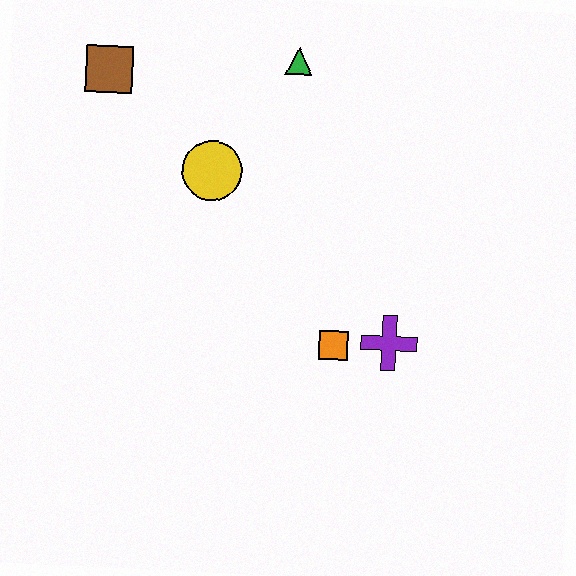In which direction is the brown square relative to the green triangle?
The brown square is to the left of the green triangle.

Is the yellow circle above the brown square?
No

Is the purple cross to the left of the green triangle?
No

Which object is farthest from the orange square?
The brown square is farthest from the orange square.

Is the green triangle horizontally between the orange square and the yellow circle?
Yes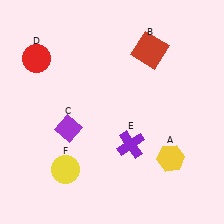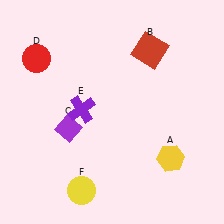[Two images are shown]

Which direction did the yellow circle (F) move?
The yellow circle (F) moved down.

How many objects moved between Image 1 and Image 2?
2 objects moved between the two images.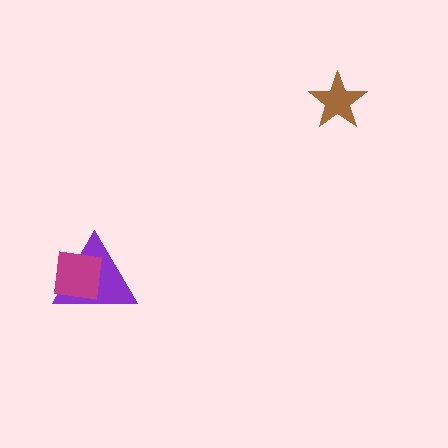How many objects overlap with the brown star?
0 objects overlap with the brown star.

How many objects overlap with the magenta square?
1 object overlaps with the magenta square.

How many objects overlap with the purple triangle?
1 object overlaps with the purple triangle.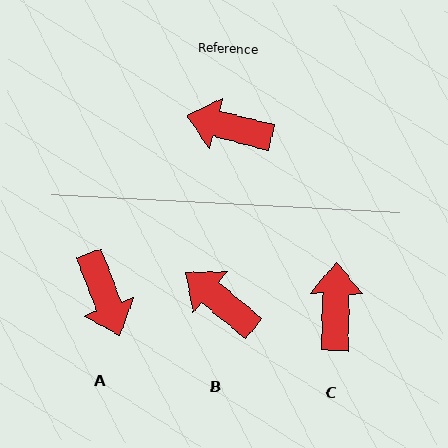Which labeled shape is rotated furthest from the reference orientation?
A, about 125 degrees away.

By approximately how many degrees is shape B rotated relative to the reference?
Approximately 25 degrees clockwise.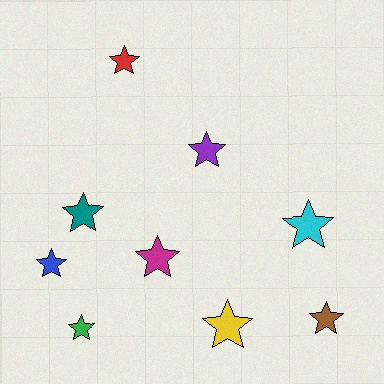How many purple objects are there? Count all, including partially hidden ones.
There is 1 purple object.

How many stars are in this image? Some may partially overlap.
There are 9 stars.